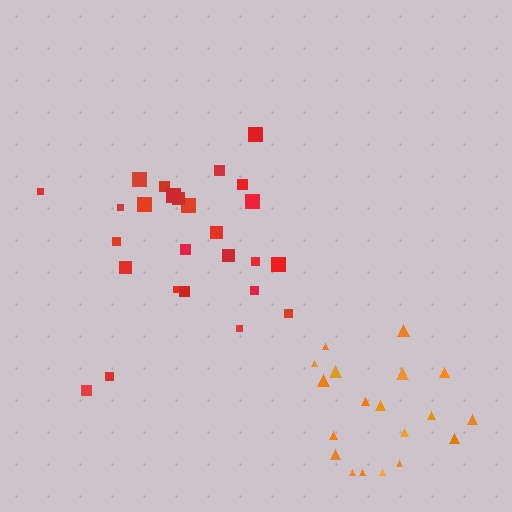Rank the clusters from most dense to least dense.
orange, red.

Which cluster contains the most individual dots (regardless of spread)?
Red (26).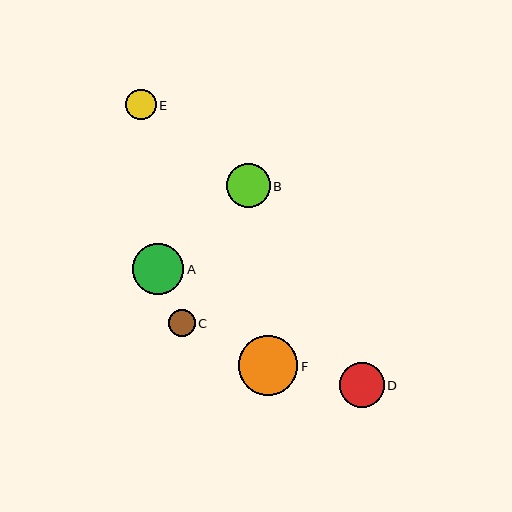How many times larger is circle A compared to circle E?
Circle A is approximately 1.7 times the size of circle E.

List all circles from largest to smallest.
From largest to smallest: F, A, D, B, E, C.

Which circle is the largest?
Circle F is the largest with a size of approximately 59 pixels.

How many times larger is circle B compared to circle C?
Circle B is approximately 1.6 times the size of circle C.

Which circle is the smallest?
Circle C is the smallest with a size of approximately 27 pixels.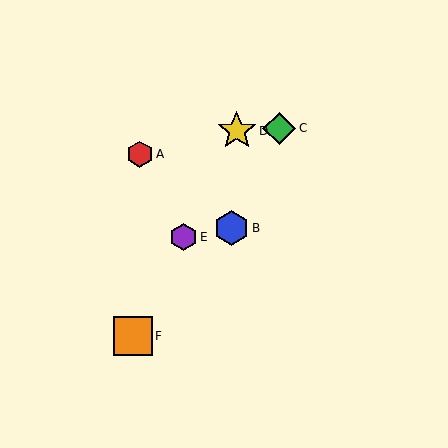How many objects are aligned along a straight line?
3 objects (D, E, F) are aligned along a straight line.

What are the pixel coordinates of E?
Object E is at (183, 237).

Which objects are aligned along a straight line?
Objects D, E, F are aligned along a straight line.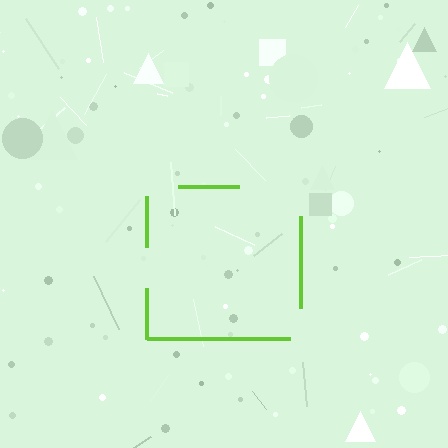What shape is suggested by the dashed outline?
The dashed outline suggests a square.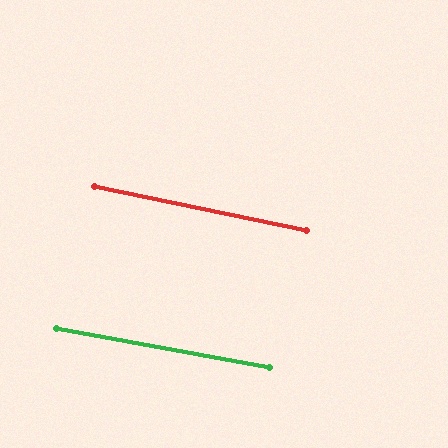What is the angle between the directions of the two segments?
Approximately 2 degrees.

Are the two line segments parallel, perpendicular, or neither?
Parallel — their directions differ by only 1.6°.